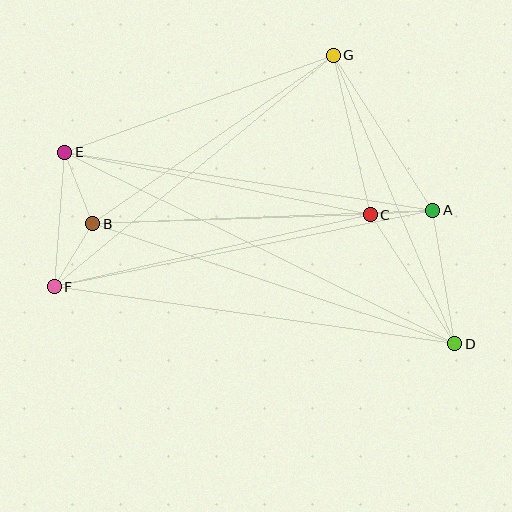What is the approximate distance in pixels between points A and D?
The distance between A and D is approximately 135 pixels.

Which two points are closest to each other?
Points A and C are closest to each other.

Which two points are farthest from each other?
Points D and E are farthest from each other.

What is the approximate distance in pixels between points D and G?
The distance between D and G is approximately 313 pixels.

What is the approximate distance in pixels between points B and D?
The distance between B and D is approximately 381 pixels.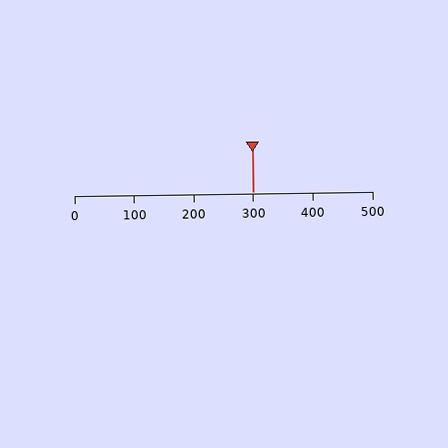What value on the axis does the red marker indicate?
The marker indicates approximately 300.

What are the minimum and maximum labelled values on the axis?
The axis runs from 0 to 500.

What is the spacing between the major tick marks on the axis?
The major ticks are spaced 100 apart.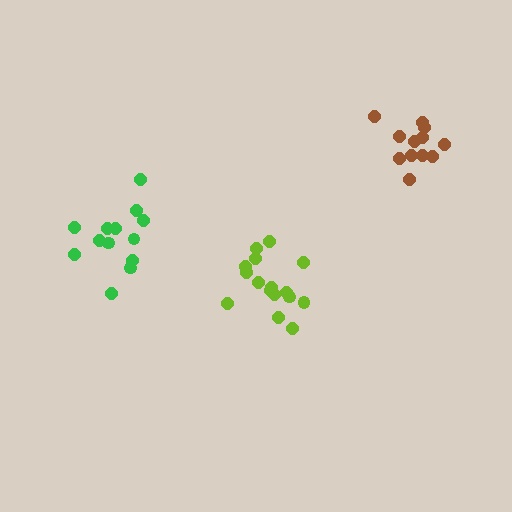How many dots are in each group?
Group 1: 16 dots, Group 2: 13 dots, Group 3: 12 dots (41 total).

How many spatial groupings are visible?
There are 3 spatial groupings.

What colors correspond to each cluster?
The clusters are colored: lime, green, brown.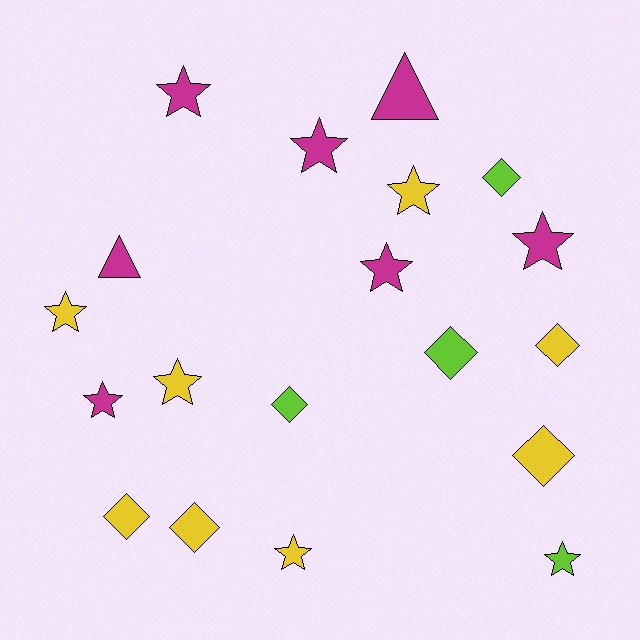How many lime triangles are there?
There are no lime triangles.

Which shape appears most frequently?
Star, with 10 objects.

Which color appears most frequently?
Yellow, with 8 objects.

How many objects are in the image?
There are 19 objects.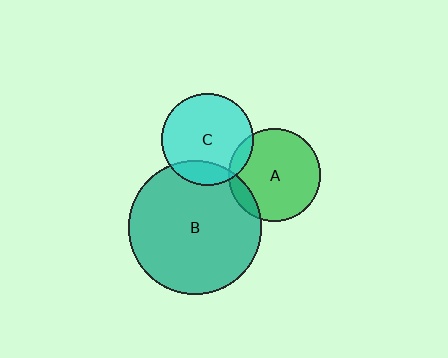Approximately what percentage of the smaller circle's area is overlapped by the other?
Approximately 15%.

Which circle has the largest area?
Circle B (teal).